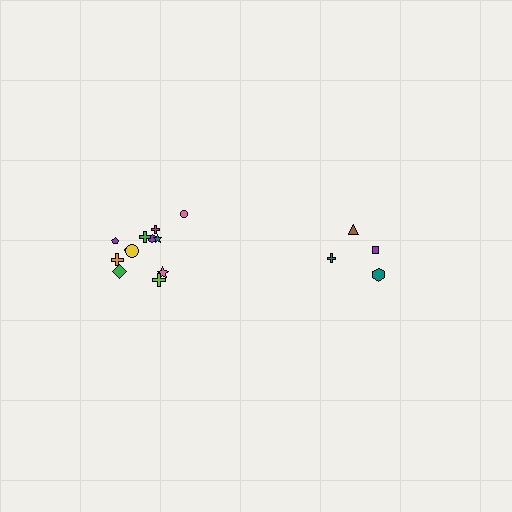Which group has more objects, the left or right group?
The left group.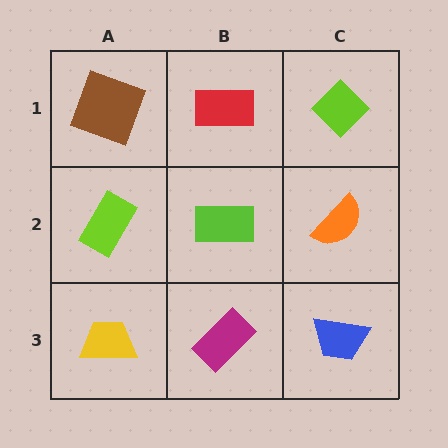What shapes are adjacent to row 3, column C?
An orange semicircle (row 2, column C), a magenta rectangle (row 3, column B).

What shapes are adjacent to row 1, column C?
An orange semicircle (row 2, column C), a red rectangle (row 1, column B).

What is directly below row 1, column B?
A lime rectangle.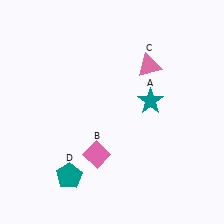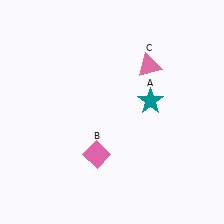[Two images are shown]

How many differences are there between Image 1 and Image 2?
There is 1 difference between the two images.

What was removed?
The teal pentagon (D) was removed in Image 2.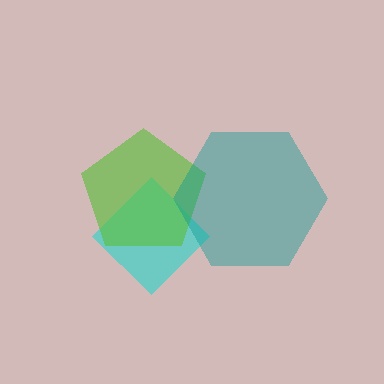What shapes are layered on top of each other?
The layered shapes are: a cyan diamond, a lime pentagon, a teal hexagon.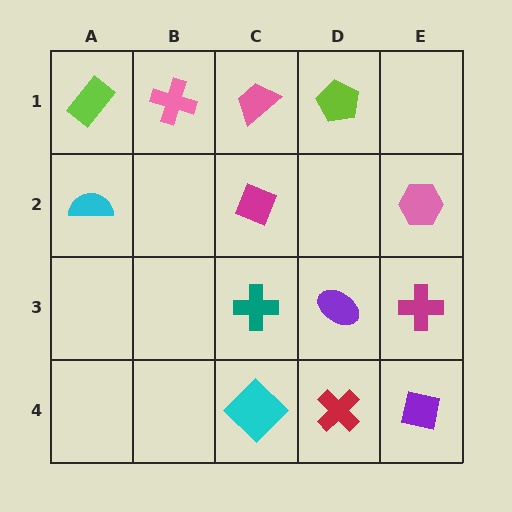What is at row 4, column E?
A purple square.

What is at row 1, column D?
A lime pentagon.